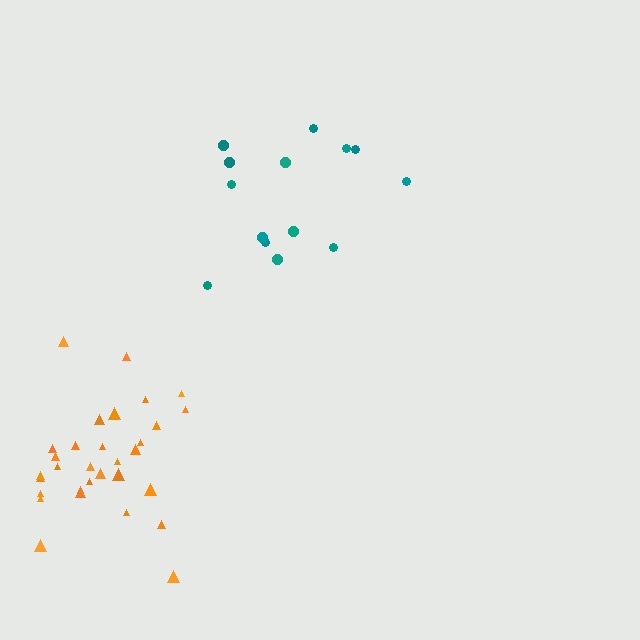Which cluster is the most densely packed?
Orange.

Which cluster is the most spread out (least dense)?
Teal.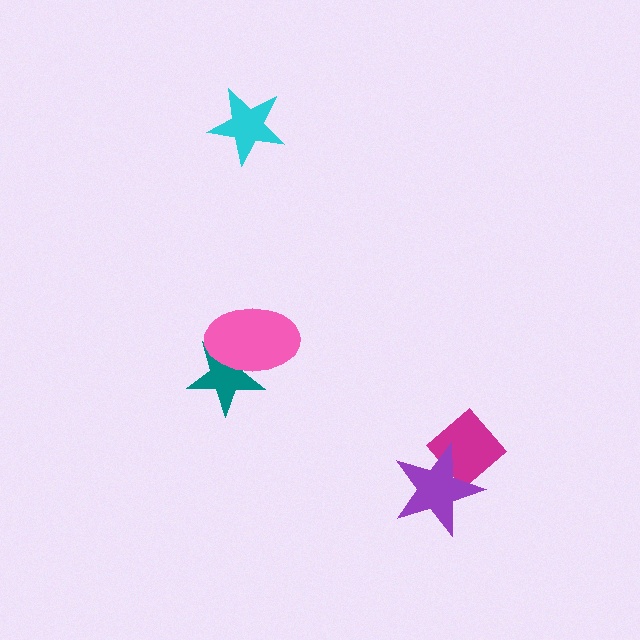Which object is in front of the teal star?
The pink ellipse is in front of the teal star.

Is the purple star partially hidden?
No, no other shape covers it.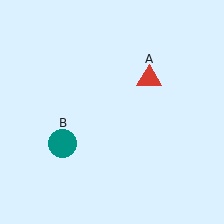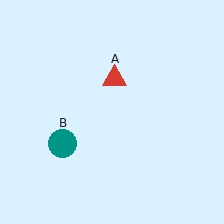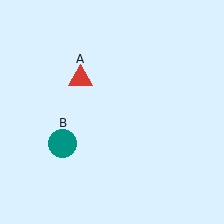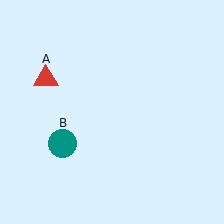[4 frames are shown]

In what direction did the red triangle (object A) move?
The red triangle (object A) moved left.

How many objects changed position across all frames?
1 object changed position: red triangle (object A).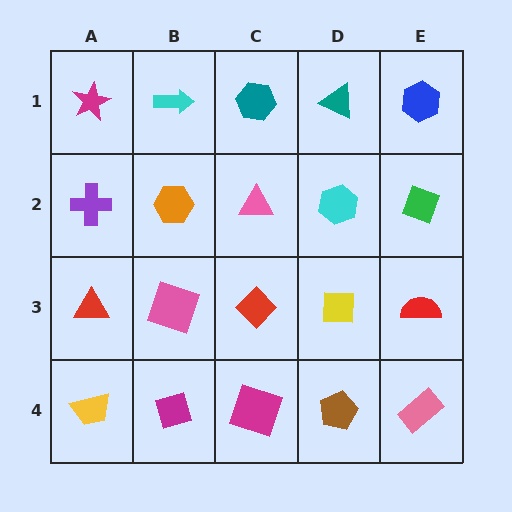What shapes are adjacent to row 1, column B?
An orange hexagon (row 2, column B), a magenta star (row 1, column A), a teal hexagon (row 1, column C).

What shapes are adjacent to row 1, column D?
A cyan hexagon (row 2, column D), a teal hexagon (row 1, column C), a blue hexagon (row 1, column E).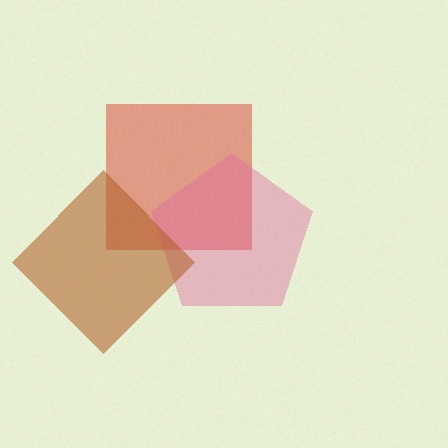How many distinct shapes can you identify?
There are 3 distinct shapes: a red square, a pink pentagon, a brown diamond.